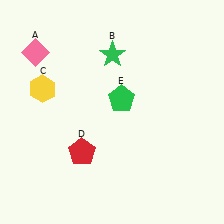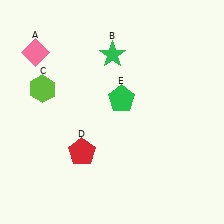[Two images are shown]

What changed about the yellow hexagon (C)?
In Image 1, C is yellow. In Image 2, it changed to lime.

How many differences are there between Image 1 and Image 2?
There is 1 difference between the two images.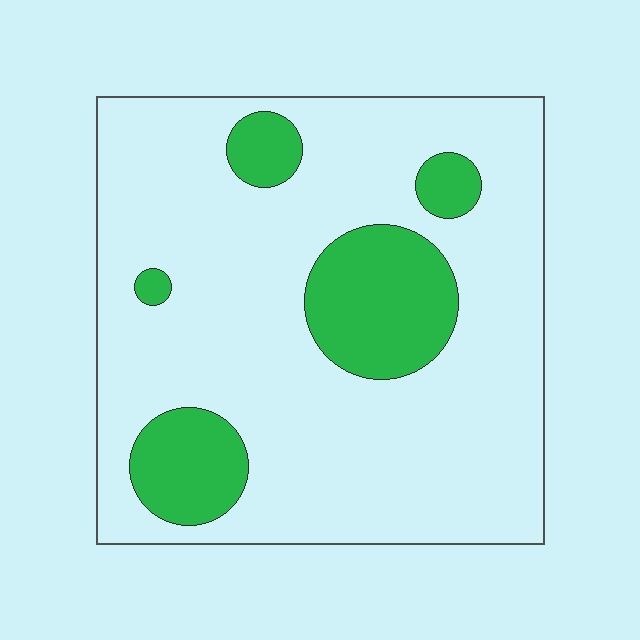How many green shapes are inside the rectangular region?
5.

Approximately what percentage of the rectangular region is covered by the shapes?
Approximately 20%.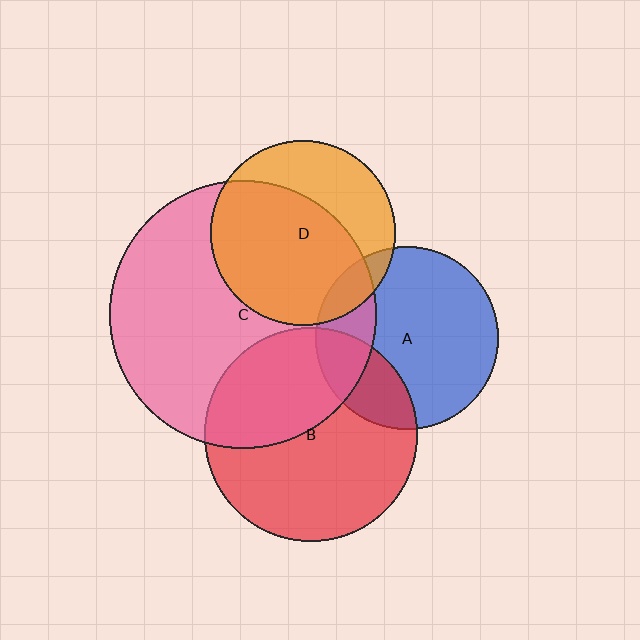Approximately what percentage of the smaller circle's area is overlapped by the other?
Approximately 40%.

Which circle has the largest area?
Circle C (pink).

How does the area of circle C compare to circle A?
Approximately 2.1 times.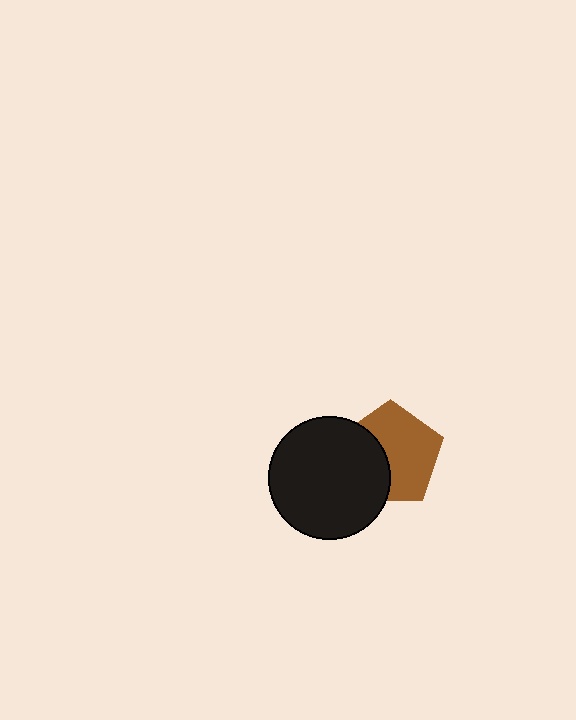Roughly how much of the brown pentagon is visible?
About half of it is visible (roughly 61%).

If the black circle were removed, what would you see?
You would see the complete brown pentagon.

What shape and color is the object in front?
The object in front is a black circle.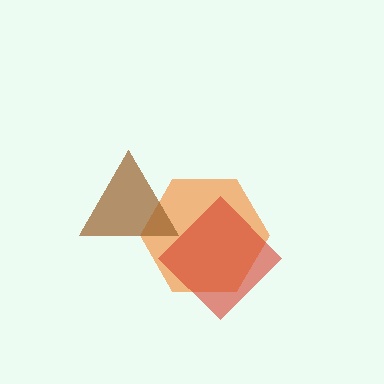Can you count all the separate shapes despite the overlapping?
Yes, there are 3 separate shapes.